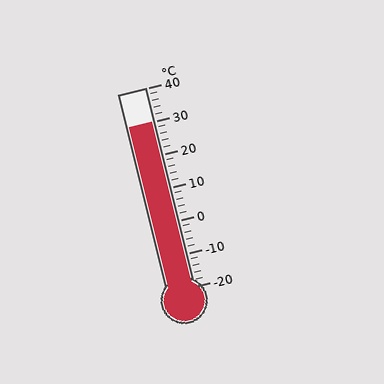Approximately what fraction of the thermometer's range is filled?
The thermometer is filled to approximately 85% of its range.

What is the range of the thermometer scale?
The thermometer scale ranges from -20°C to 40°C.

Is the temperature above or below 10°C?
The temperature is above 10°C.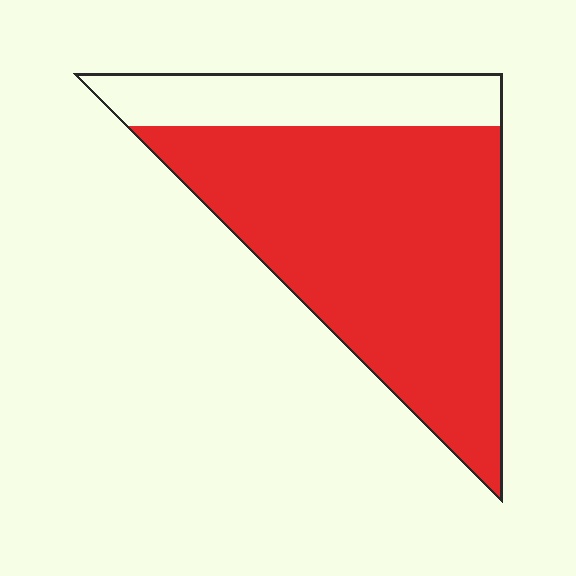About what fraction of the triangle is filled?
About three quarters (3/4).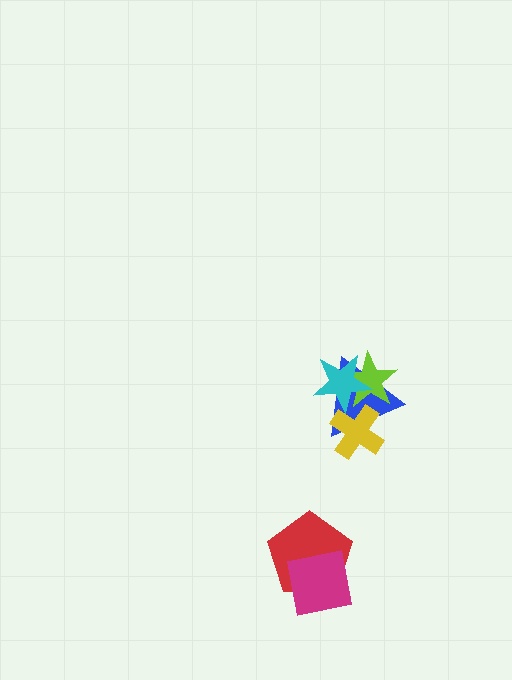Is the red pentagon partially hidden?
Yes, it is partially covered by another shape.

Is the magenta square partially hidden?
No, no other shape covers it.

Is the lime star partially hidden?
Yes, it is partially covered by another shape.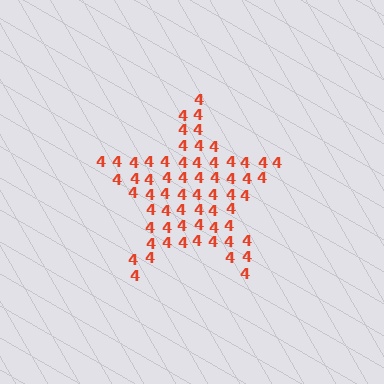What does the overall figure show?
The overall figure shows a star.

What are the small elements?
The small elements are digit 4's.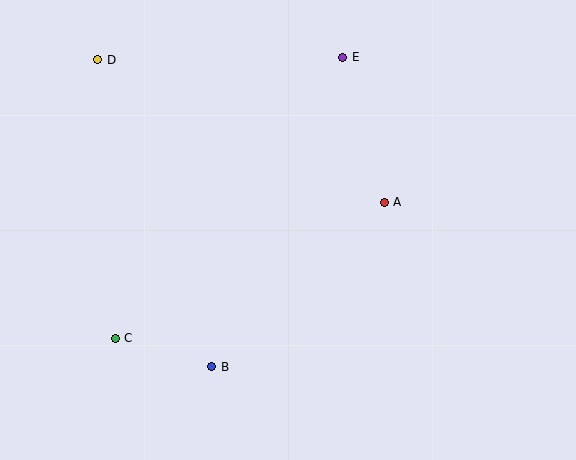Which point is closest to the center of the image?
Point A at (384, 202) is closest to the center.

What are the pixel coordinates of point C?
Point C is at (115, 338).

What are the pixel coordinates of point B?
Point B is at (212, 367).